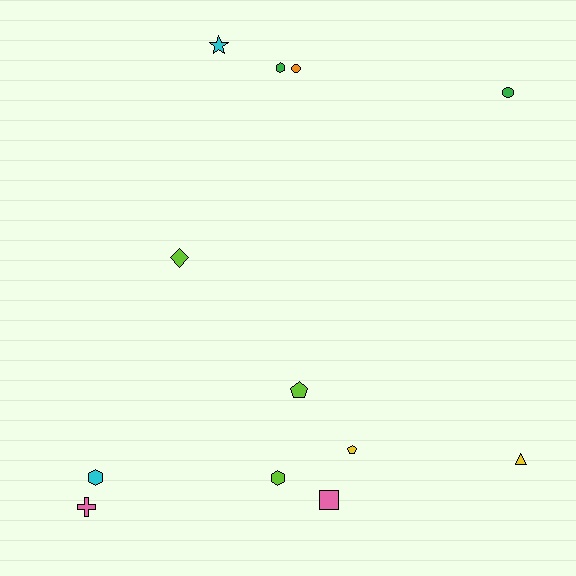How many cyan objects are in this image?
There are 2 cyan objects.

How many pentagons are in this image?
There are 2 pentagons.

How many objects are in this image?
There are 12 objects.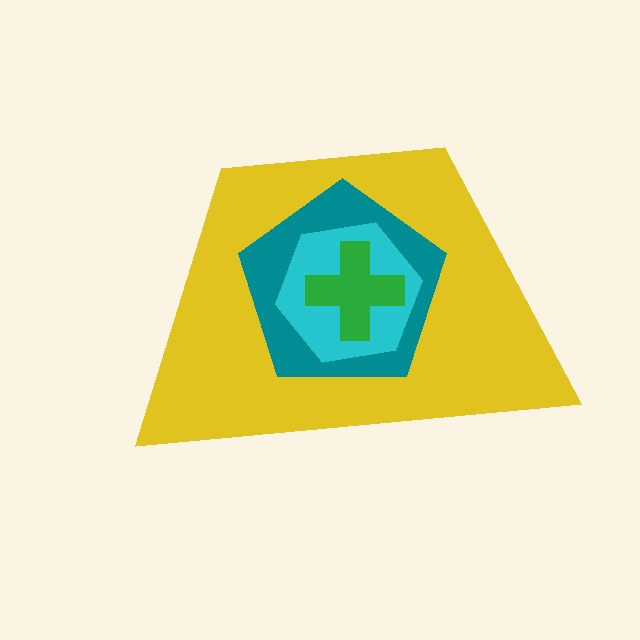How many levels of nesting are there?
4.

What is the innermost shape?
The green cross.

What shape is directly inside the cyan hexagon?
The green cross.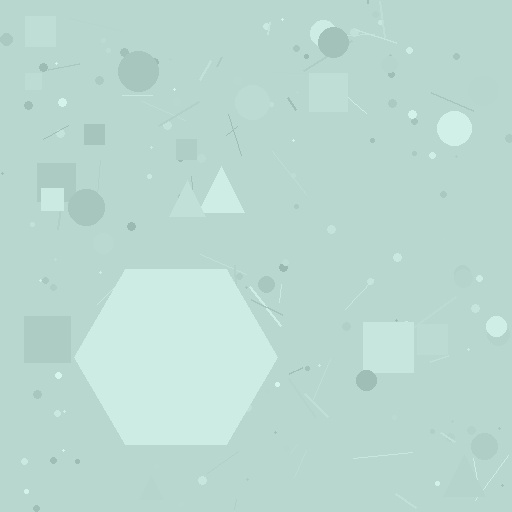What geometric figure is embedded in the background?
A hexagon is embedded in the background.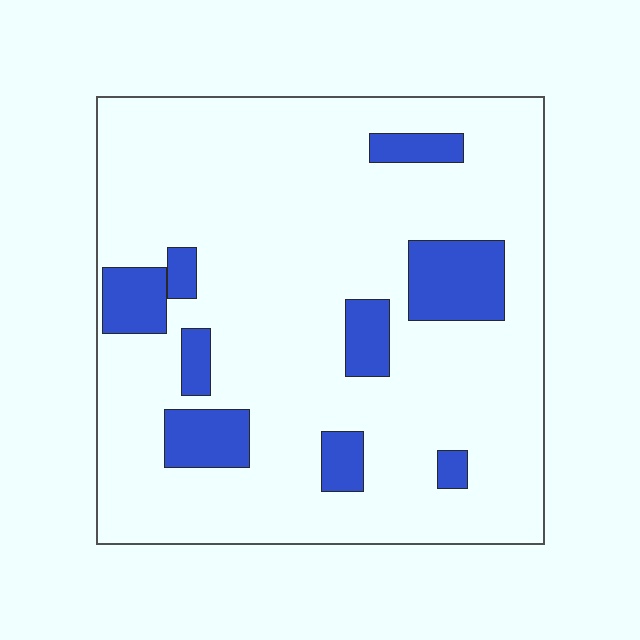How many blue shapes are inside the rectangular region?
9.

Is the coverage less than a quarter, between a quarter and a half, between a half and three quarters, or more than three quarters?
Less than a quarter.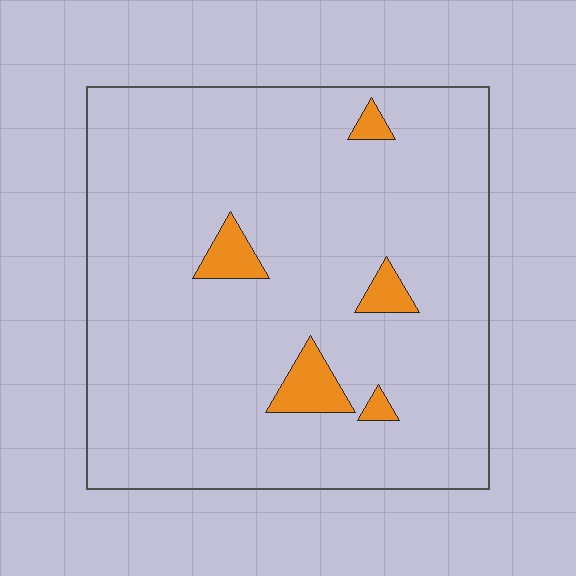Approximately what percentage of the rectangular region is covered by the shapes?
Approximately 5%.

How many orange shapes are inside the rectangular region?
5.